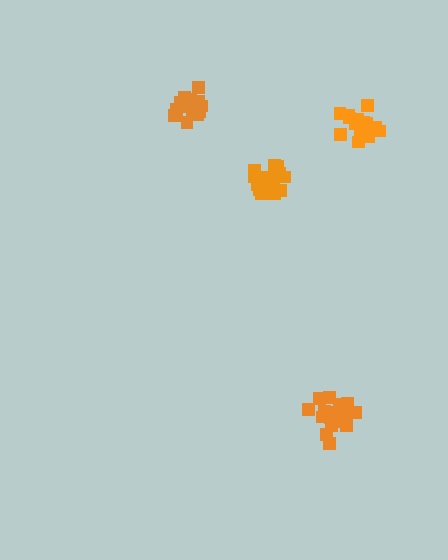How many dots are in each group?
Group 1: 15 dots, Group 2: 18 dots, Group 3: 19 dots, Group 4: 17 dots (69 total).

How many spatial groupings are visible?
There are 4 spatial groupings.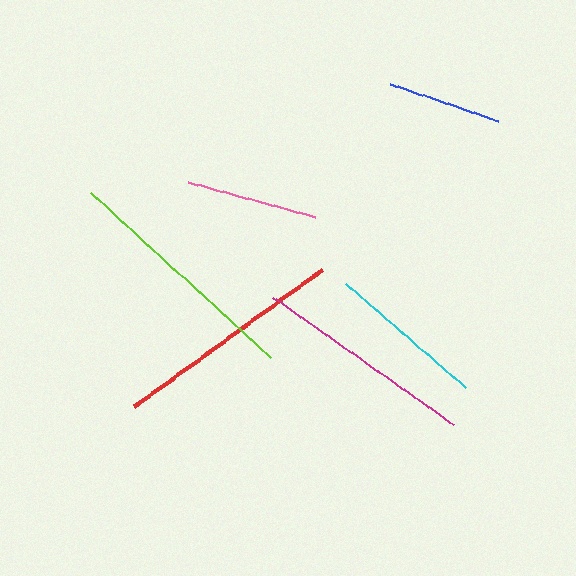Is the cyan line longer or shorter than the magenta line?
The magenta line is longer than the cyan line.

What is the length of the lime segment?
The lime segment is approximately 243 pixels long.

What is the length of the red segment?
The red segment is approximately 233 pixels long.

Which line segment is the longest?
The lime line is the longest at approximately 243 pixels.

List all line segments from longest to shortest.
From longest to shortest: lime, red, magenta, cyan, pink, blue.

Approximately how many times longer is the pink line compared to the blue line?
The pink line is approximately 1.2 times the length of the blue line.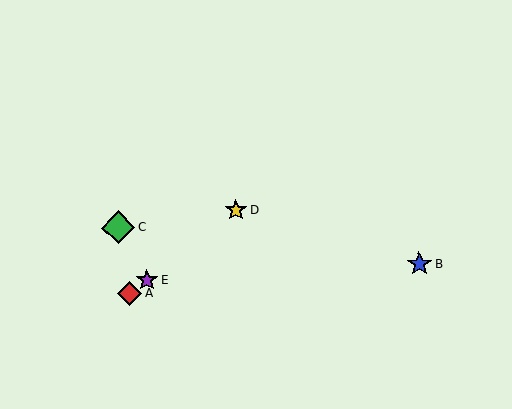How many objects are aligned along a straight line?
3 objects (A, D, E) are aligned along a straight line.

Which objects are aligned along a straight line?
Objects A, D, E are aligned along a straight line.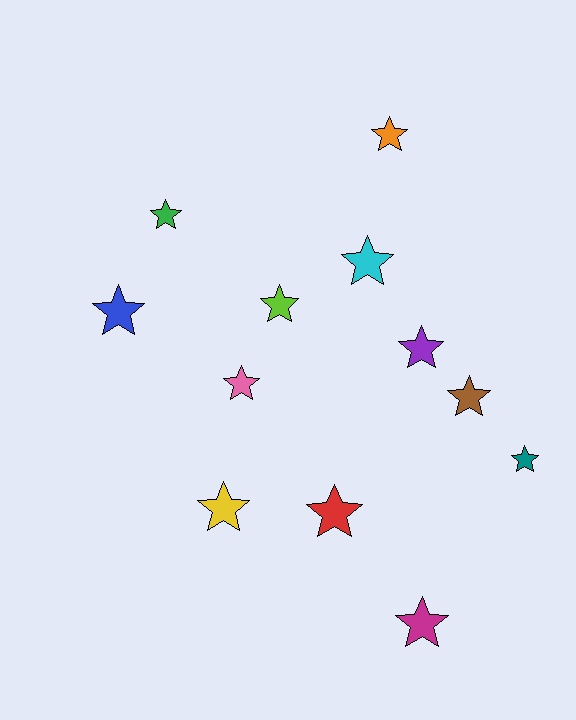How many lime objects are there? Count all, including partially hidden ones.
There is 1 lime object.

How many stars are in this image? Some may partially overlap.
There are 12 stars.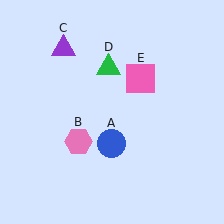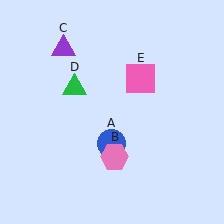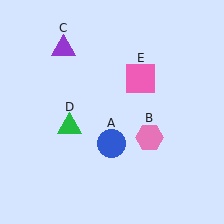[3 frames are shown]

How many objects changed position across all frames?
2 objects changed position: pink hexagon (object B), green triangle (object D).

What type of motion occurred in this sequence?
The pink hexagon (object B), green triangle (object D) rotated counterclockwise around the center of the scene.